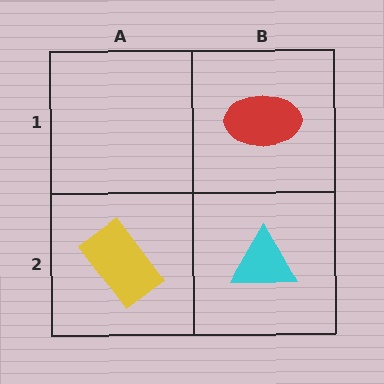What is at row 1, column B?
A red ellipse.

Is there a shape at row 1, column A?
No, that cell is empty.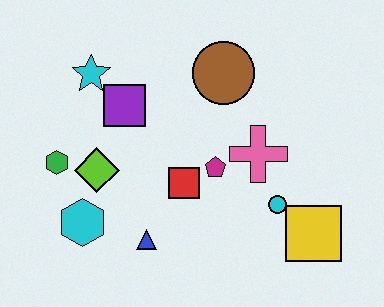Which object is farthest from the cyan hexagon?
The yellow square is farthest from the cyan hexagon.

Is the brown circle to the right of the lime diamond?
Yes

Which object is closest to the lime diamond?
The green hexagon is closest to the lime diamond.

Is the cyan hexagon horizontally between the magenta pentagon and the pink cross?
No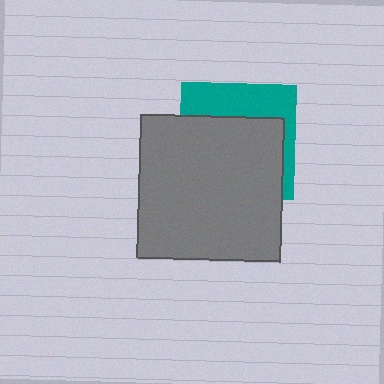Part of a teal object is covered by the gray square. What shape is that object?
It is a square.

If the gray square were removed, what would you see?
You would see the complete teal square.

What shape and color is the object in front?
The object in front is a gray square.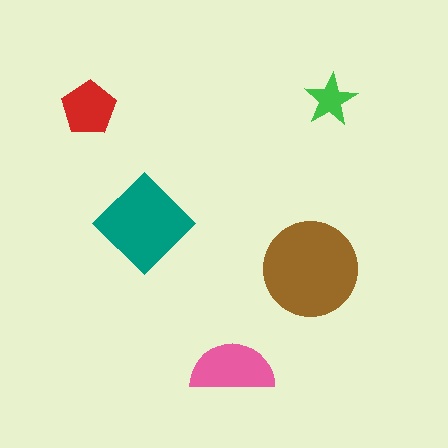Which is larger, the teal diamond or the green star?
The teal diamond.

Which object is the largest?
The brown circle.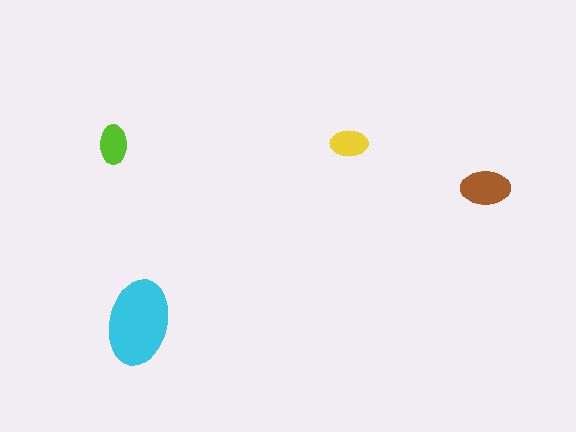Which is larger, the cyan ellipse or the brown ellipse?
The cyan one.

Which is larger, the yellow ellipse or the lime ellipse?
The lime one.